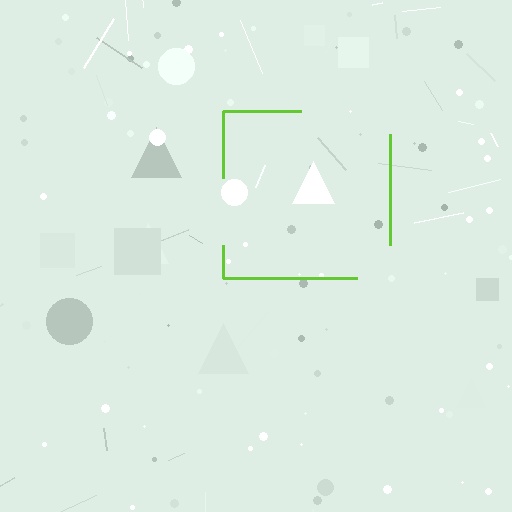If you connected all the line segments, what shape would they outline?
They would outline a square.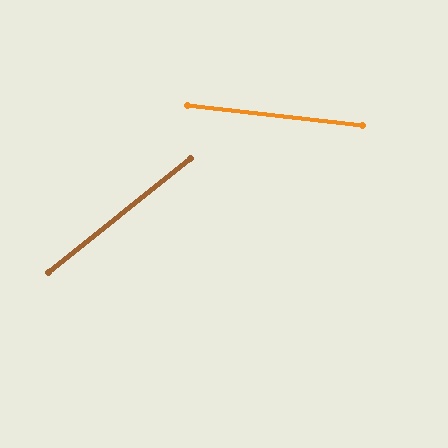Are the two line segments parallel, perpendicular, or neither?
Neither parallel nor perpendicular — they differ by about 45°.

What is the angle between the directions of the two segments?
Approximately 45 degrees.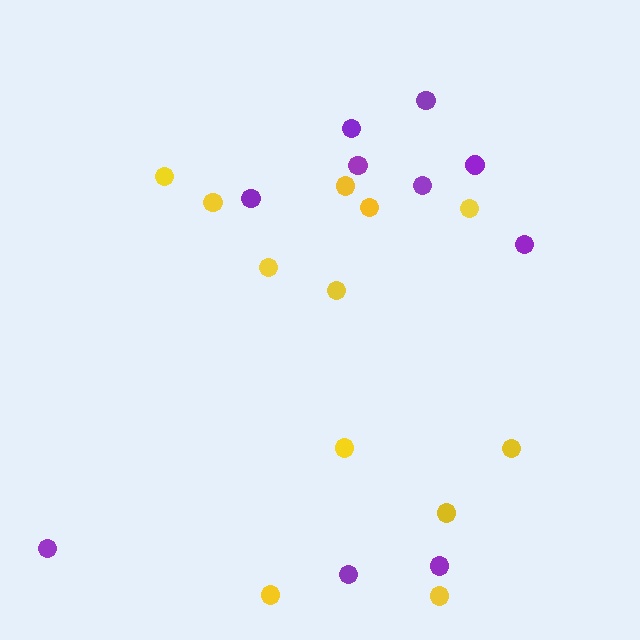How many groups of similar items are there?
There are 2 groups: one group of purple circles (10) and one group of yellow circles (12).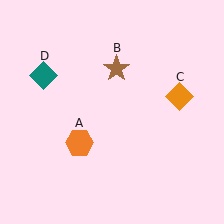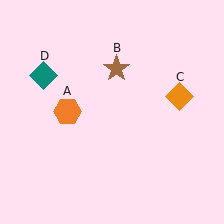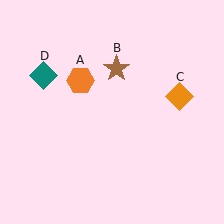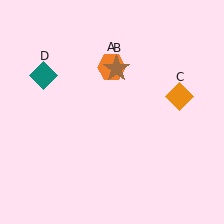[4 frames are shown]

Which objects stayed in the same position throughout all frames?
Brown star (object B) and orange diamond (object C) and teal diamond (object D) remained stationary.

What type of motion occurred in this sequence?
The orange hexagon (object A) rotated clockwise around the center of the scene.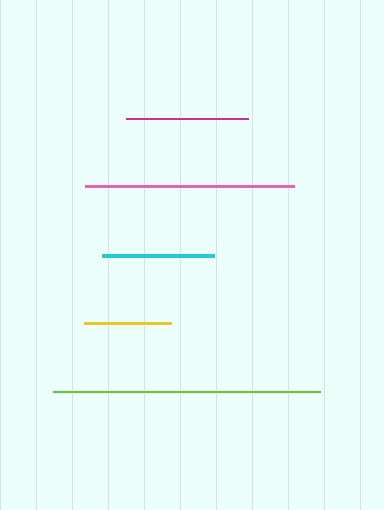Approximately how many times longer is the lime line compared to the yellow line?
The lime line is approximately 3.0 times the length of the yellow line.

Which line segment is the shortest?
The yellow line is the shortest at approximately 88 pixels.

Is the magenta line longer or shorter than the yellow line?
The magenta line is longer than the yellow line.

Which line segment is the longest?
The lime line is the longest at approximately 267 pixels.